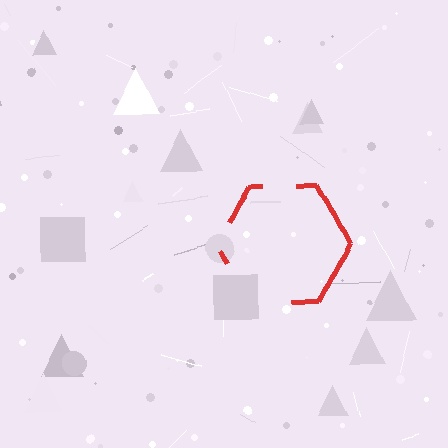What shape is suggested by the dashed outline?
The dashed outline suggests a hexagon.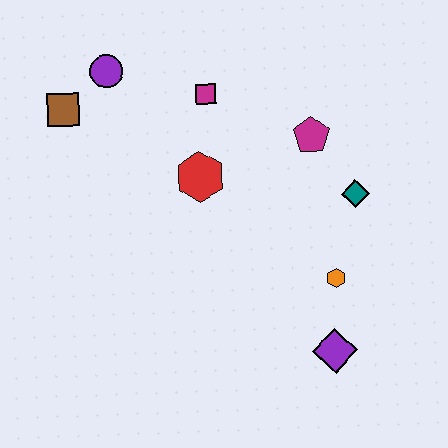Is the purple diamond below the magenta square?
Yes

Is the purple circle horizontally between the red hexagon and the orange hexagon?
No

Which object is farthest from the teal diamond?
The brown square is farthest from the teal diamond.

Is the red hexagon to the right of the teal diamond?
No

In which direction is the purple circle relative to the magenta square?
The purple circle is to the left of the magenta square.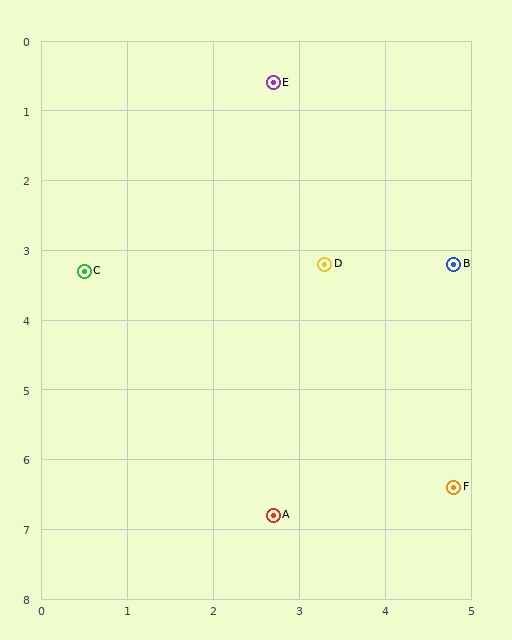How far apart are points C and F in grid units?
Points C and F are about 5.3 grid units apart.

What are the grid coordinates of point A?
Point A is at approximately (2.7, 6.8).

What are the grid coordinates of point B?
Point B is at approximately (4.8, 3.2).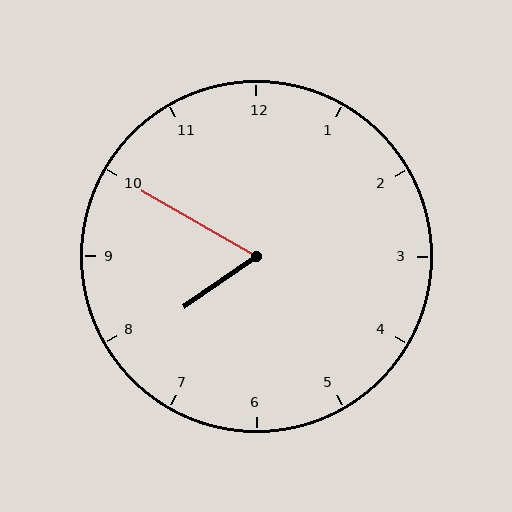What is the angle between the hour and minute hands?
Approximately 65 degrees.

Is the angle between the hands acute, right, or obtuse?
It is acute.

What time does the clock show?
7:50.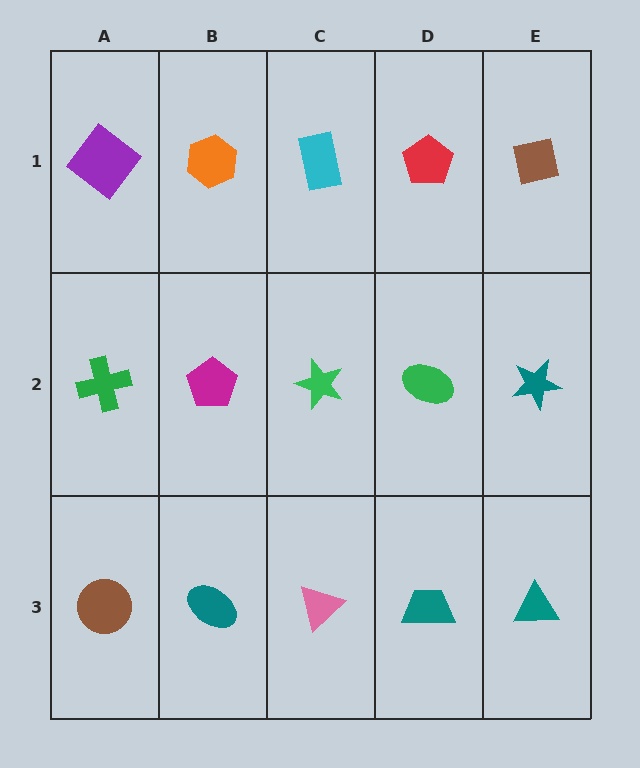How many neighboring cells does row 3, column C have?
3.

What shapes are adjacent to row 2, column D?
A red pentagon (row 1, column D), a teal trapezoid (row 3, column D), a green star (row 2, column C), a teal star (row 2, column E).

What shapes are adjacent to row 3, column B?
A magenta pentagon (row 2, column B), a brown circle (row 3, column A), a pink triangle (row 3, column C).